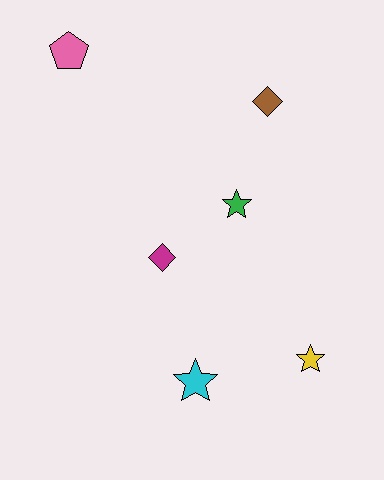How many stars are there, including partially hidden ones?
There are 3 stars.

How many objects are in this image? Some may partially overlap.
There are 6 objects.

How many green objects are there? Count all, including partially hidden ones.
There is 1 green object.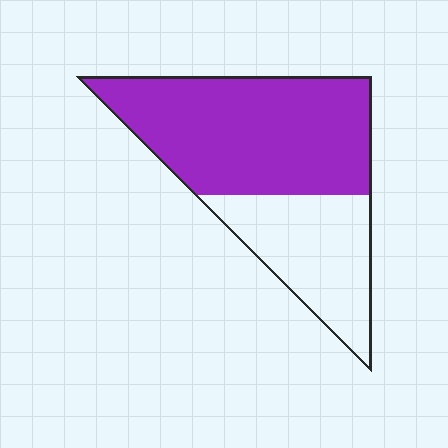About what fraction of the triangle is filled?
About five eighths (5/8).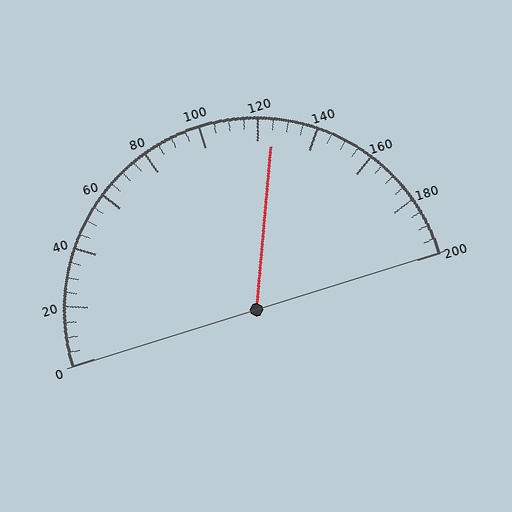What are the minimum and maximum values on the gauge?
The gauge ranges from 0 to 200.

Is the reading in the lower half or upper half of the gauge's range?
The reading is in the upper half of the range (0 to 200).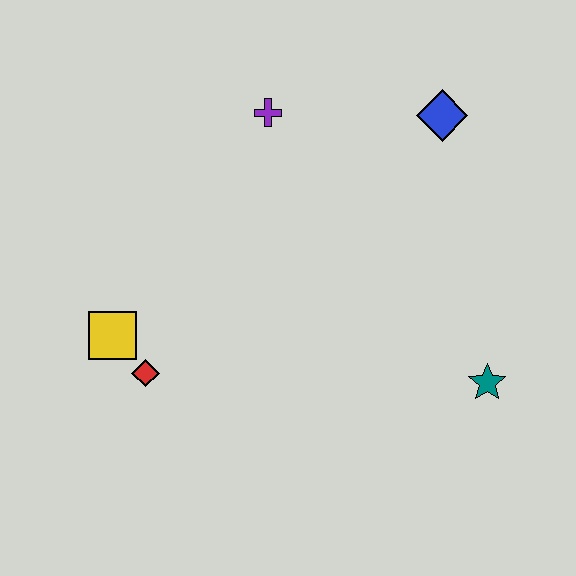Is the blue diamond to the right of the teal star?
No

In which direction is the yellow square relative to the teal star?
The yellow square is to the left of the teal star.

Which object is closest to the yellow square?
The red diamond is closest to the yellow square.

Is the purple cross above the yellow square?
Yes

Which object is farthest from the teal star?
The yellow square is farthest from the teal star.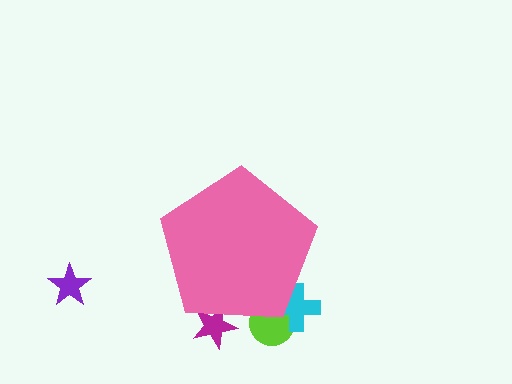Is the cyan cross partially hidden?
Yes, the cyan cross is partially hidden behind the pink pentagon.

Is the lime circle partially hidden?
Yes, the lime circle is partially hidden behind the pink pentagon.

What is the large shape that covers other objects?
A pink pentagon.